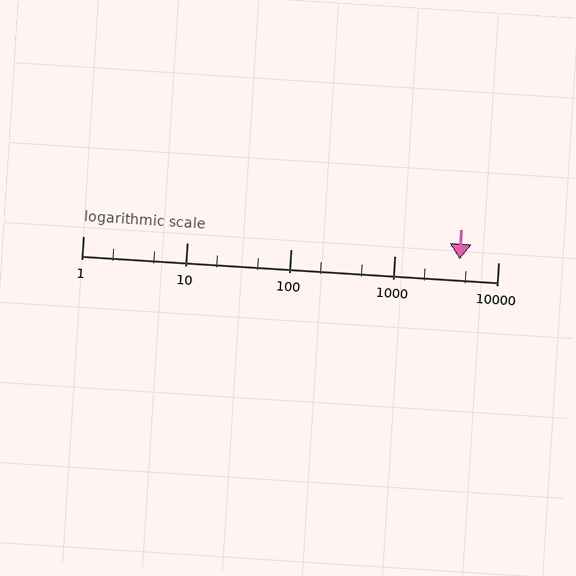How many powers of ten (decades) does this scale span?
The scale spans 4 decades, from 1 to 10000.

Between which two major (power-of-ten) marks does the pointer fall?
The pointer is between 1000 and 10000.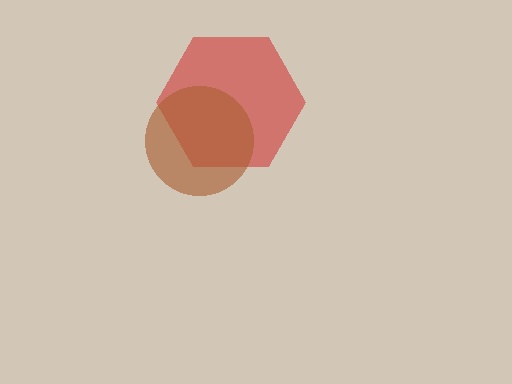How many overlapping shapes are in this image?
There are 2 overlapping shapes in the image.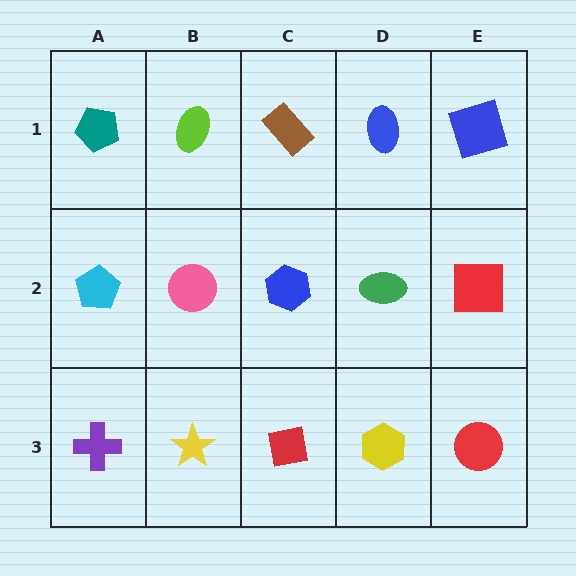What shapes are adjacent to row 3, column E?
A red square (row 2, column E), a yellow hexagon (row 3, column D).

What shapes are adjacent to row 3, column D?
A green ellipse (row 2, column D), a red square (row 3, column C), a red circle (row 3, column E).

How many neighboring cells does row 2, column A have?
3.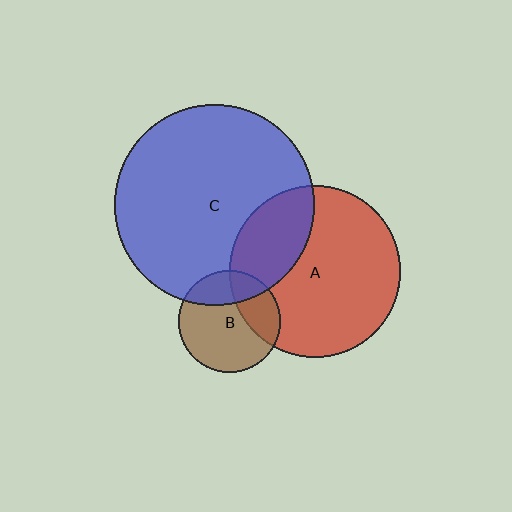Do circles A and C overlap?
Yes.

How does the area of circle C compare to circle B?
Approximately 3.8 times.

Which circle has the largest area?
Circle C (blue).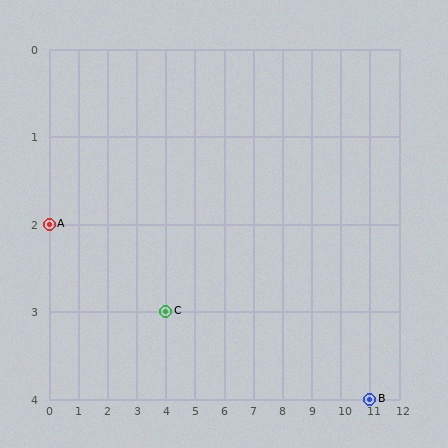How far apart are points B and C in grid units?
Points B and C are 7 columns and 1 row apart (about 7.1 grid units diagonally).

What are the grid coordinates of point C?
Point C is at grid coordinates (4, 3).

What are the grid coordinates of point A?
Point A is at grid coordinates (0, 2).